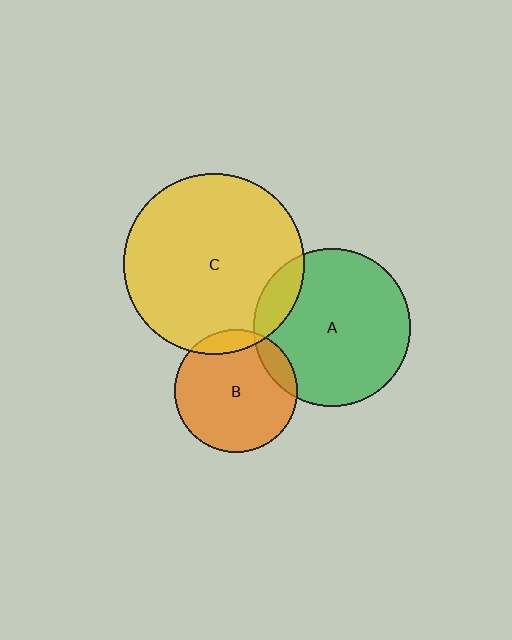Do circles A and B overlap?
Yes.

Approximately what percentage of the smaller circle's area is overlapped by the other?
Approximately 10%.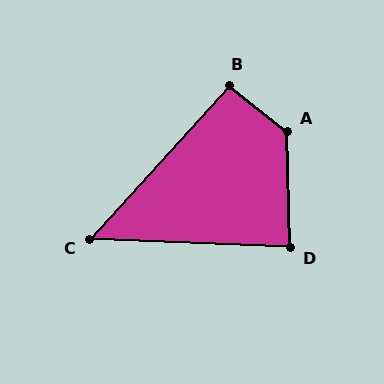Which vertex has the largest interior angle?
A, at approximately 130 degrees.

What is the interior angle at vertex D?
Approximately 86 degrees (approximately right).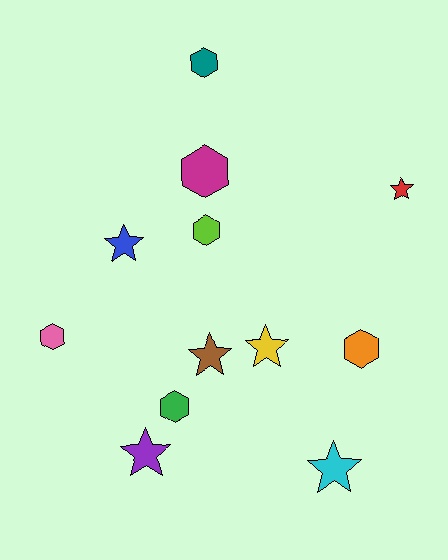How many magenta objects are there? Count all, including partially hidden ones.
There is 1 magenta object.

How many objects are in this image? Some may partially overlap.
There are 12 objects.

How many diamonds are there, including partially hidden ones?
There are no diamonds.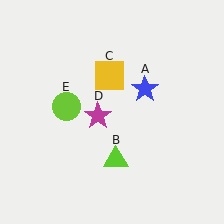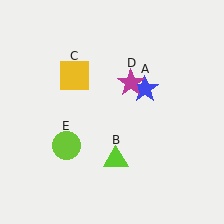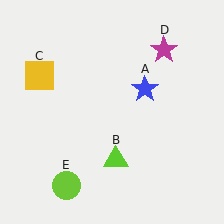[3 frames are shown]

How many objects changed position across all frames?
3 objects changed position: yellow square (object C), magenta star (object D), lime circle (object E).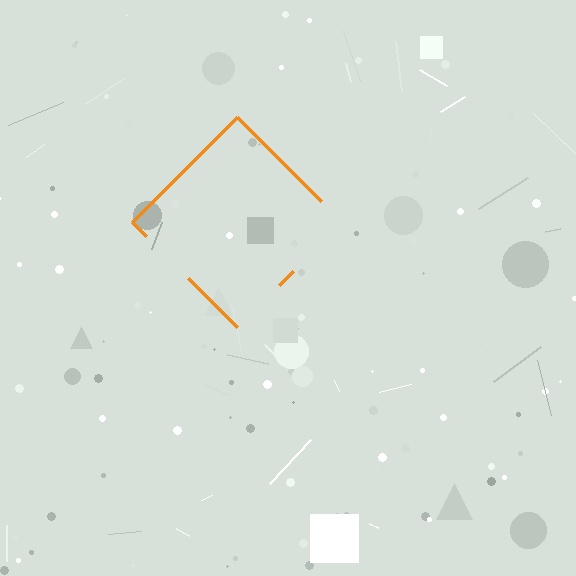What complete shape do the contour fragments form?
The contour fragments form a diamond.